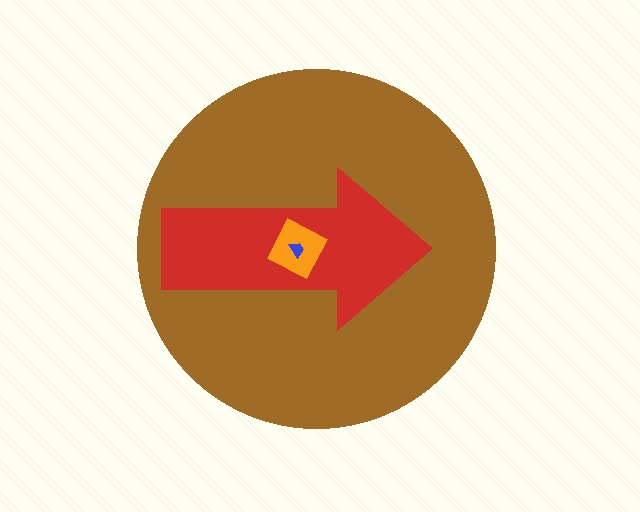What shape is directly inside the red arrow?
The orange diamond.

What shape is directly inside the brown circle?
The red arrow.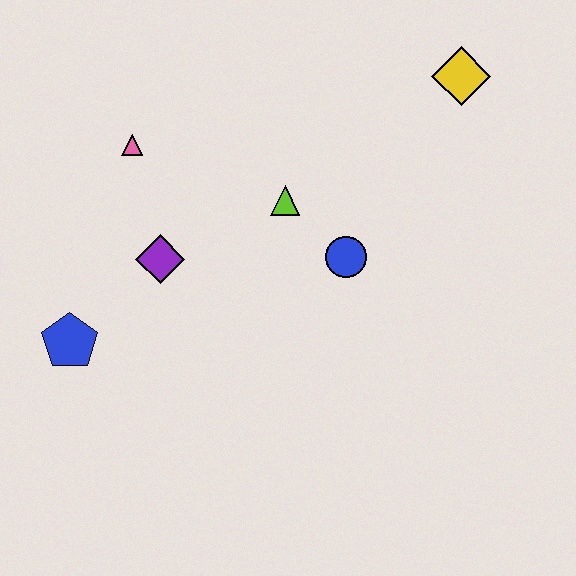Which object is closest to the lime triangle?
The blue circle is closest to the lime triangle.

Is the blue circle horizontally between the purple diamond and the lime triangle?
No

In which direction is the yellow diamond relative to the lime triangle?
The yellow diamond is to the right of the lime triangle.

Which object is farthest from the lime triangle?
The blue pentagon is farthest from the lime triangle.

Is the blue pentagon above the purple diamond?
No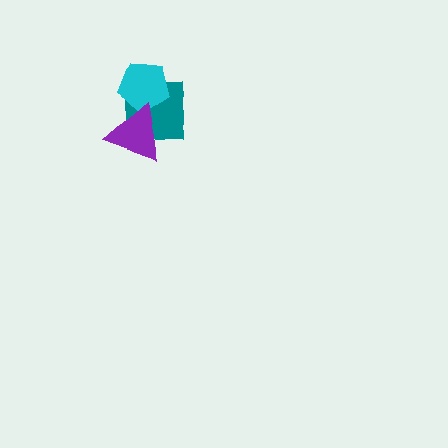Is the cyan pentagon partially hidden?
Yes, it is partially covered by another shape.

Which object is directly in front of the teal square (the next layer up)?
The cyan pentagon is directly in front of the teal square.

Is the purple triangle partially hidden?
No, no other shape covers it.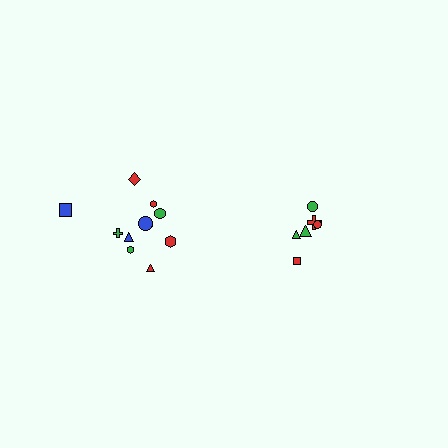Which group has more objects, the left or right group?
The left group.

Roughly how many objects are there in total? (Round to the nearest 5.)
Roughly 20 objects in total.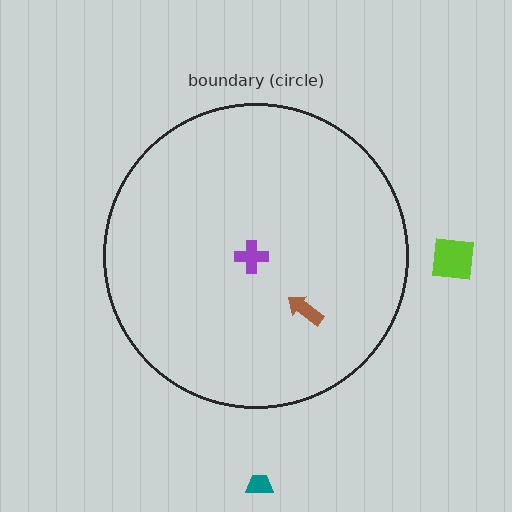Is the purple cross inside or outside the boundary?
Inside.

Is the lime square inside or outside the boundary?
Outside.